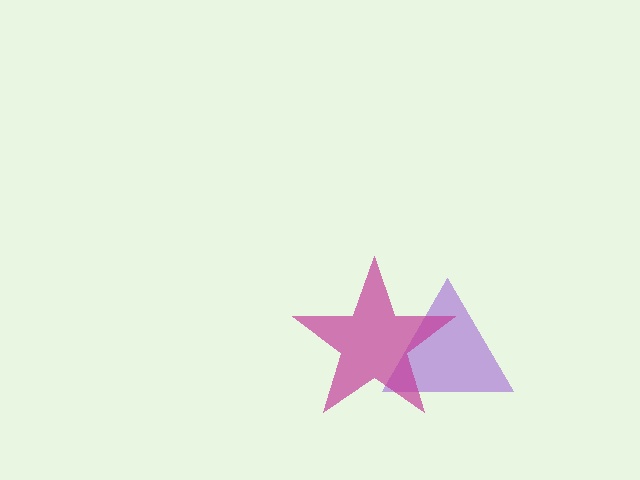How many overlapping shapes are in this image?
There are 2 overlapping shapes in the image.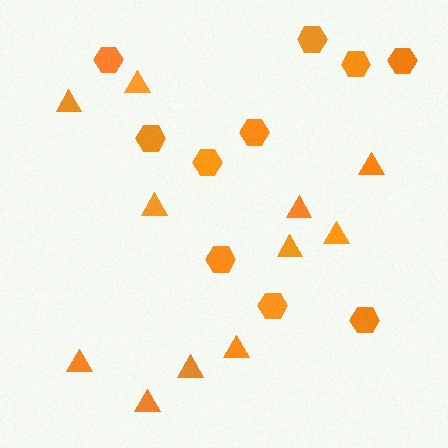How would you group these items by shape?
There are 2 groups: one group of triangles (11) and one group of hexagons (10).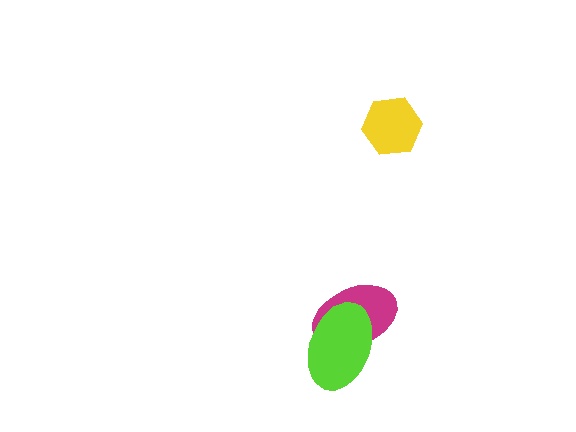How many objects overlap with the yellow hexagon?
0 objects overlap with the yellow hexagon.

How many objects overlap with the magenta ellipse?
1 object overlaps with the magenta ellipse.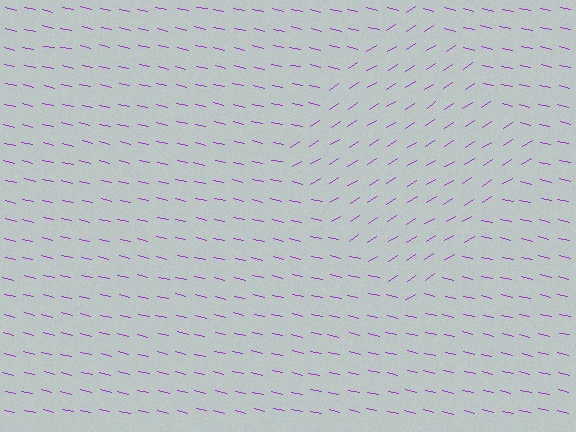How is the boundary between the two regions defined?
The boundary is defined purely by a change in line orientation (approximately 45 degrees difference). All lines are the same color and thickness.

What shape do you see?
I see a diamond.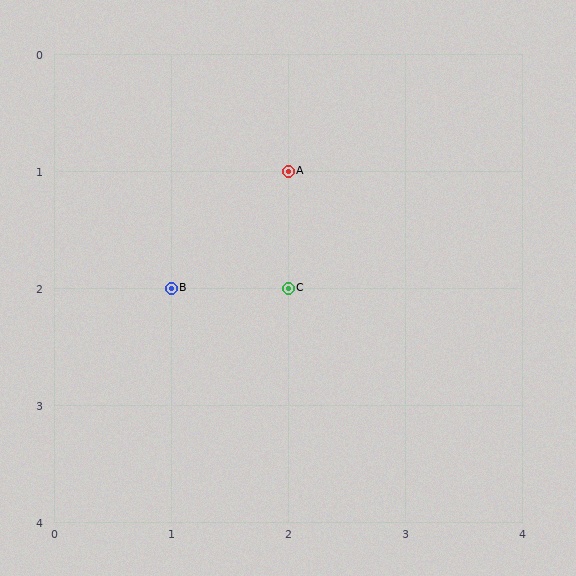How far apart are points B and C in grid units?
Points B and C are 1 column apart.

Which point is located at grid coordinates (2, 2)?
Point C is at (2, 2).